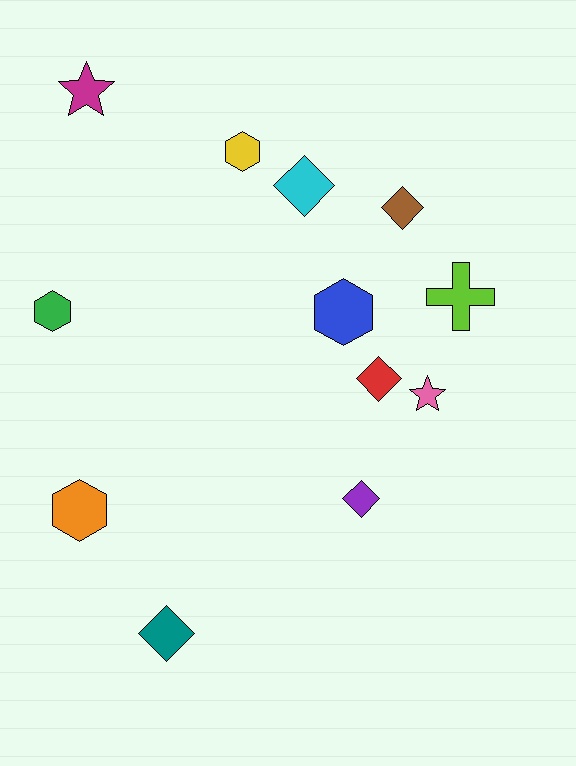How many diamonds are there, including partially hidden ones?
There are 5 diamonds.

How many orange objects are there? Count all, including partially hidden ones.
There is 1 orange object.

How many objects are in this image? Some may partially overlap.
There are 12 objects.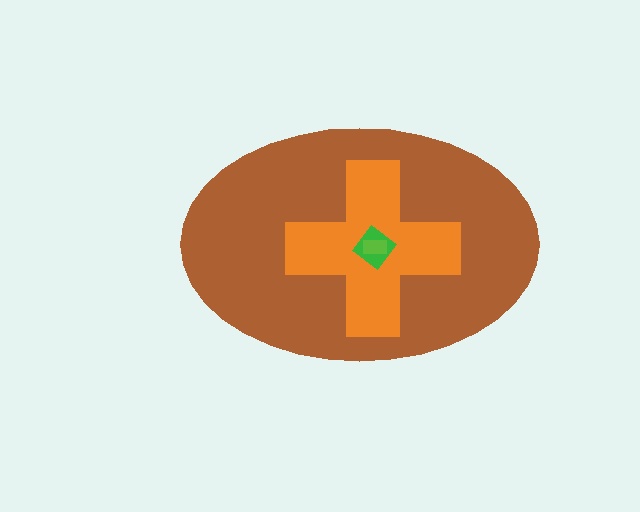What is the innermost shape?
The lime rectangle.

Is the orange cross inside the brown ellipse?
Yes.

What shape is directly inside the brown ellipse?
The orange cross.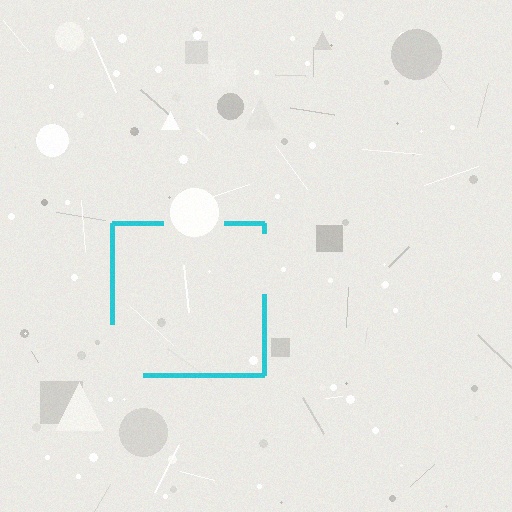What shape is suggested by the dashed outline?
The dashed outline suggests a square.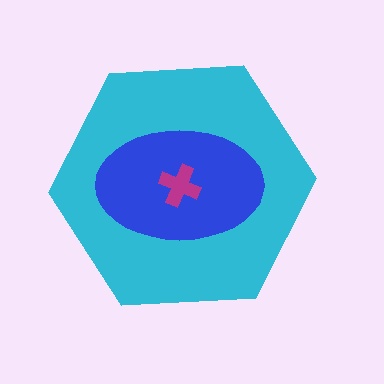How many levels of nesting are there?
3.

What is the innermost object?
The magenta cross.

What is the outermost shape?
The cyan hexagon.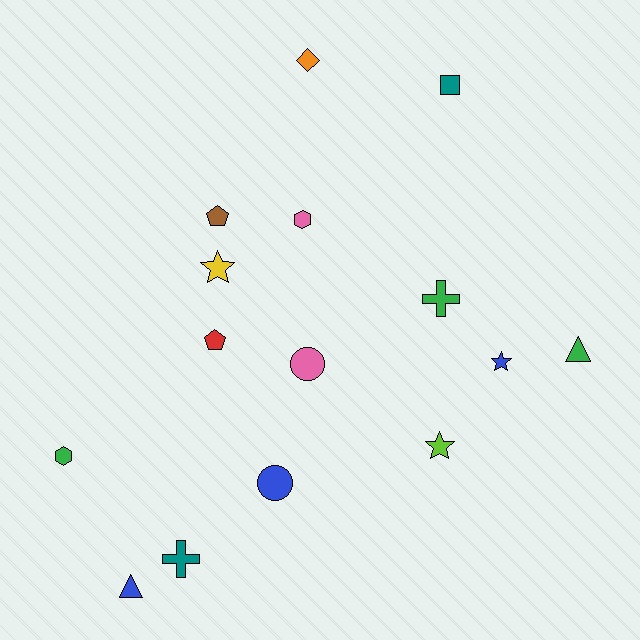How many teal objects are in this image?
There are 2 teal objects.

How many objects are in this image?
There are 15 objects.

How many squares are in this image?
There is 1 square.